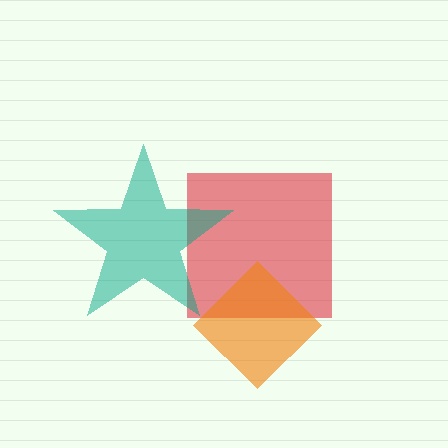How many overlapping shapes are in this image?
There are 3 overlapping shapes in the image.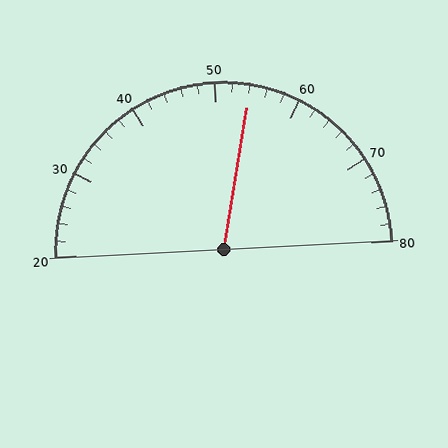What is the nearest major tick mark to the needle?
The nearest major tick mark is 50.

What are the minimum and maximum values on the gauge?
The gauge ranges from 20 to 80.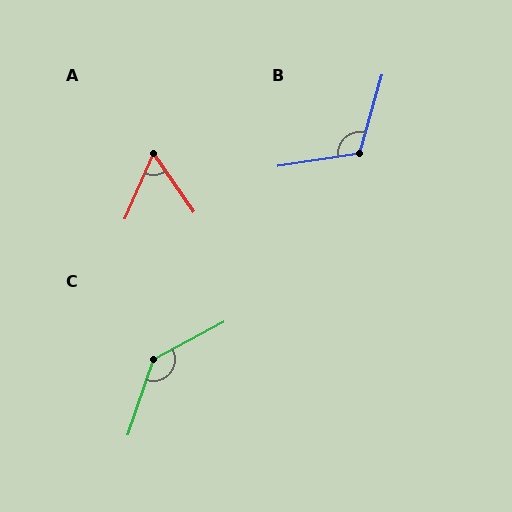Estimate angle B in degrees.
Approximately 115 degrees.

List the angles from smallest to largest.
A (58°), B (115°), C (136°).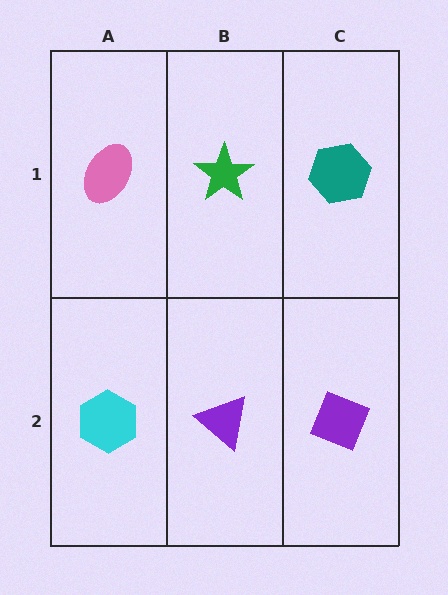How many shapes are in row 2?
3 shapes.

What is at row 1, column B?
A green star.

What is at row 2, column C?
A purple diamond.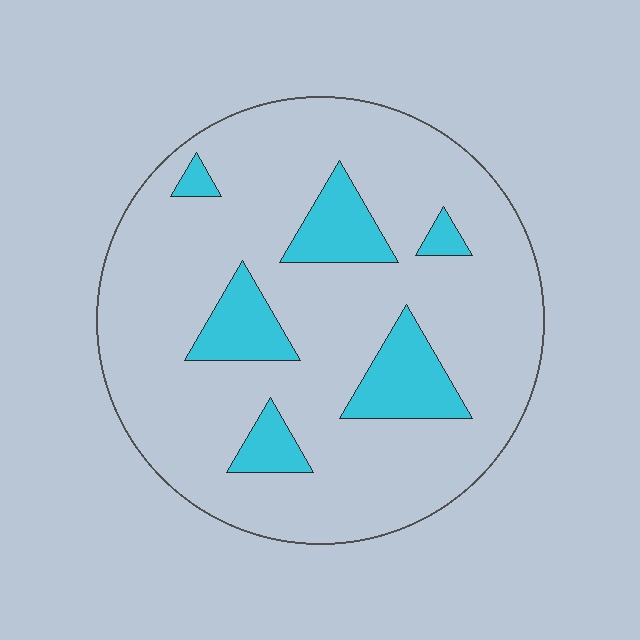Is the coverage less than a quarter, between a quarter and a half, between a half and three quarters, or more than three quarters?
Less than a quarter.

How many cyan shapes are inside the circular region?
6.